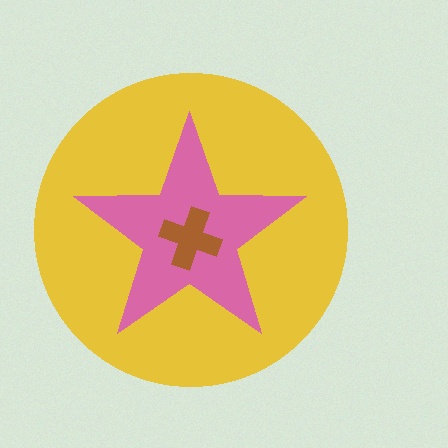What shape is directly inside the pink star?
The brown cross.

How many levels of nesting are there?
3.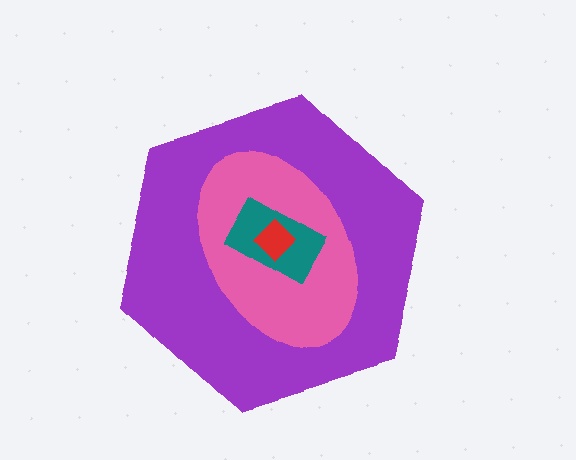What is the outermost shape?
The purple hexagon.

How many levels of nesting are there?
4.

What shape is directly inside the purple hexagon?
The pink ellipse.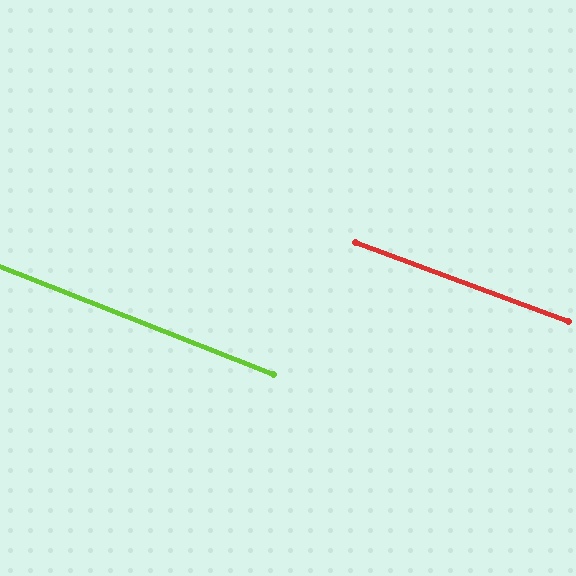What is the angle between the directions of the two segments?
Approximately 1 degree.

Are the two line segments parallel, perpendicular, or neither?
Parallel — their directions differ by only 1.2°.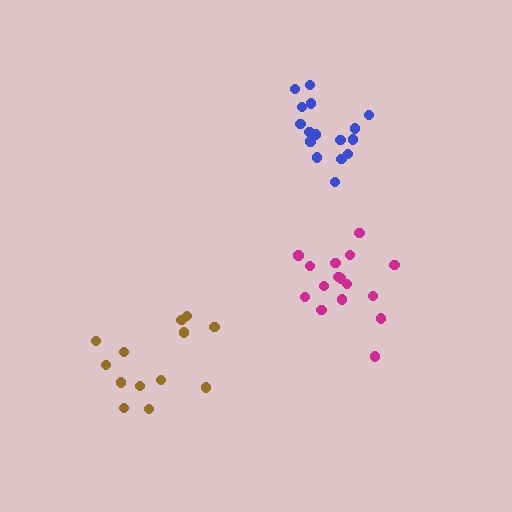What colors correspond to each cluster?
The clusters are colored: blue, brown, magenta.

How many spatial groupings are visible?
There are 3 spatial groupings.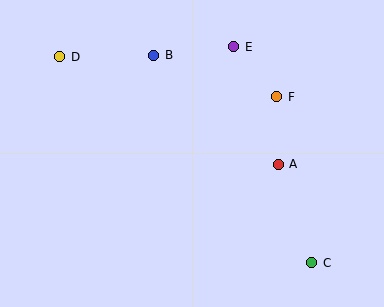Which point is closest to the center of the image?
Point A at (278, 164) is closest to the center.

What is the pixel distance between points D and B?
The distance between D and B is 94 pixels.